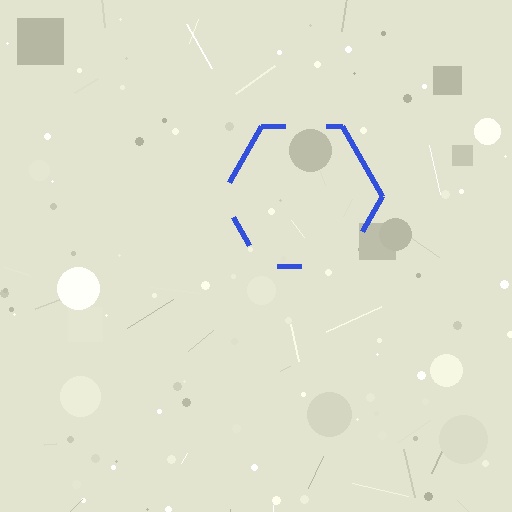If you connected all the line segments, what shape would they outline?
They would outline a hexagon.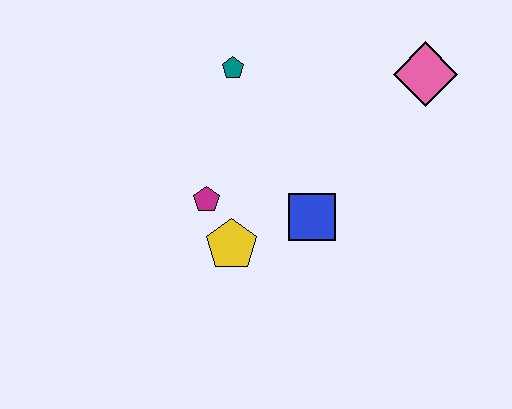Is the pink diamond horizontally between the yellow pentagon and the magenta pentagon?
No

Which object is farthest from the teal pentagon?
The pink diamond is farthest from the teal pentagon.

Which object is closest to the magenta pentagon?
The yellow pentagon is closest to the magenta pentagon.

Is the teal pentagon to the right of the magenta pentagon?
Yes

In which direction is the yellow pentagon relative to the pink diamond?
The yellow pentagon is to the left of the pink diamond.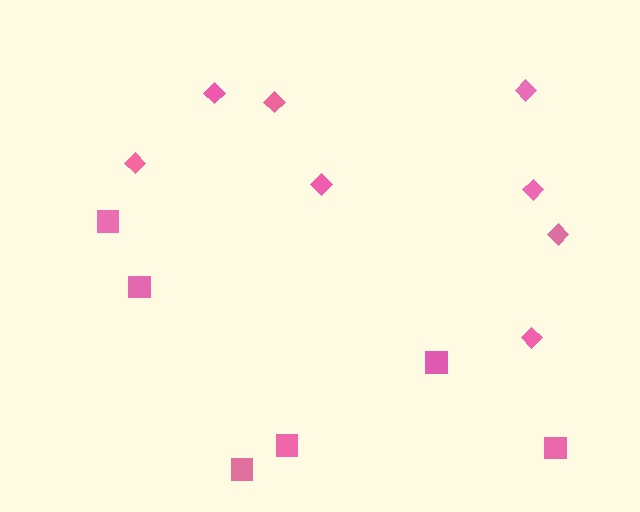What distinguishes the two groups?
There are 2 groups: one group of squares (6) and one group of diamonds (8).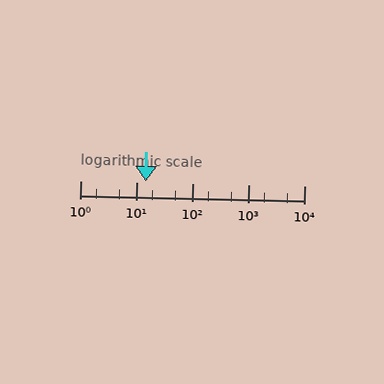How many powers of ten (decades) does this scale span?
The scale spans 4 decades, from 1 to 10000.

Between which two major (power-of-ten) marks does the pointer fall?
The pointer is between 10 and 100.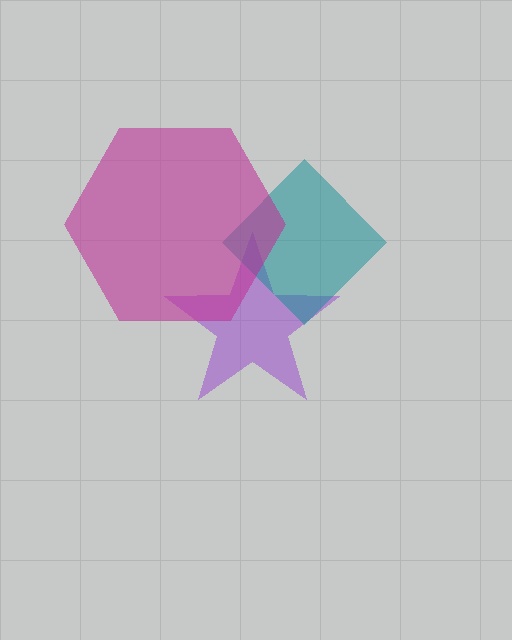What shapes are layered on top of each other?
The layered shapes are: a purple star, a teal diamond, a magenta hexagon.